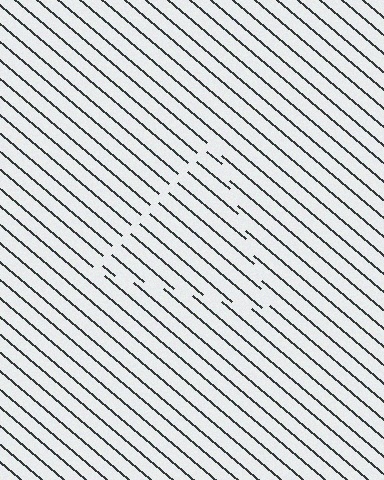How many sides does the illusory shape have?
3 sides — the line-ends trace a triangle.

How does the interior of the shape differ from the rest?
The interior of the shape contains the same grating, shifted by half a period — the contour is defined by the phase discontinuity where line-ends from the inner and outer gratings abut.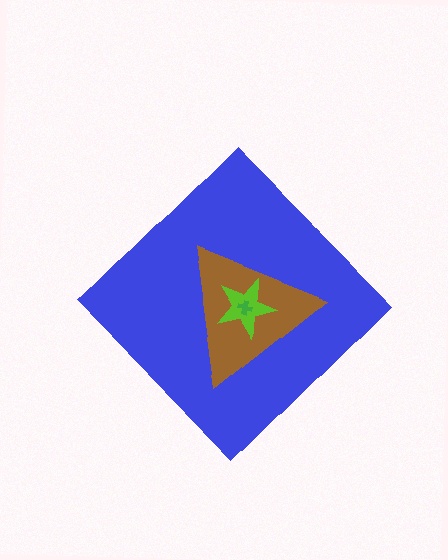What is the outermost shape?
The blue diamond.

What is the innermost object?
The green cross.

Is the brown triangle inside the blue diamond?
Yes.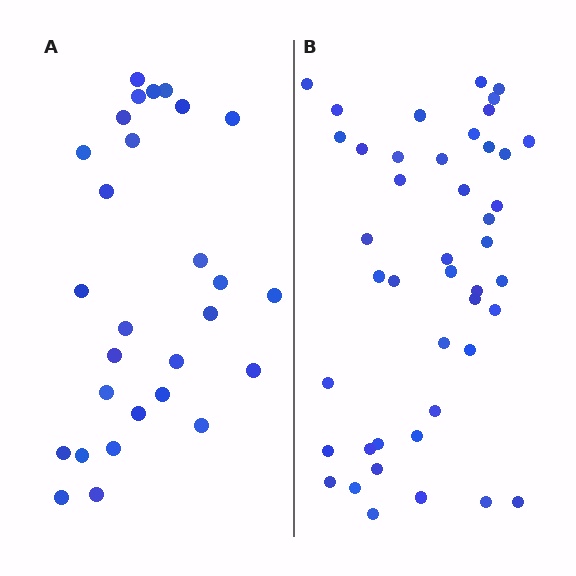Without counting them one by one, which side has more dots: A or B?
Region B (the right region) has more dots.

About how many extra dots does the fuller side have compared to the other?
Region B has approximately 15 more dots than region A.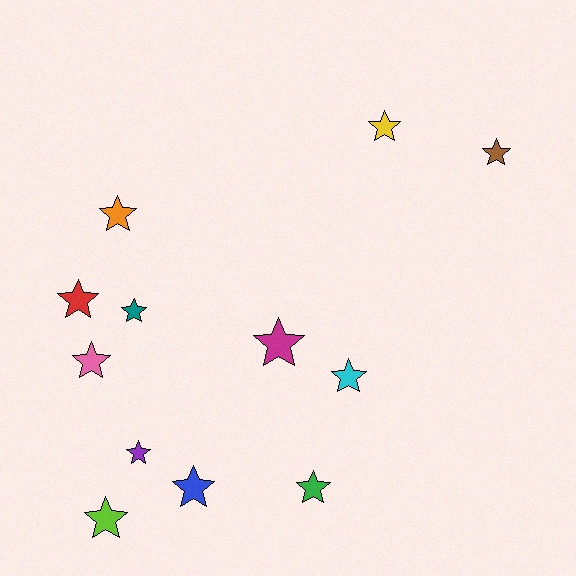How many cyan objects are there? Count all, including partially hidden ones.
There is 1 cyan object.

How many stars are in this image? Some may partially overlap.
There are 12 stars.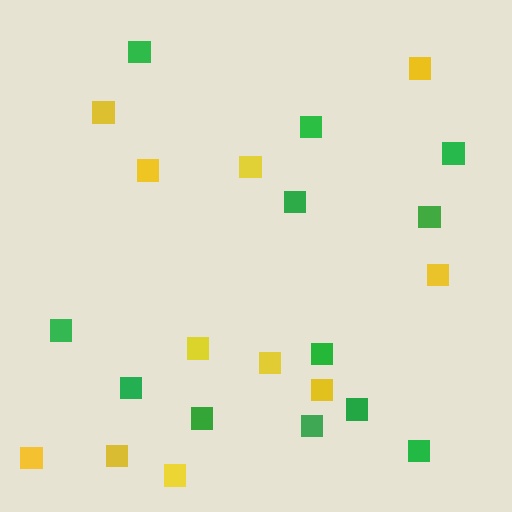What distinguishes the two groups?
There are 2 groups: one group of green squares (12) and one group of yellow squares (11).